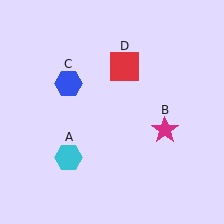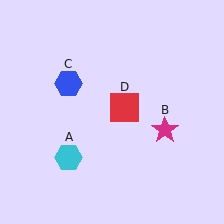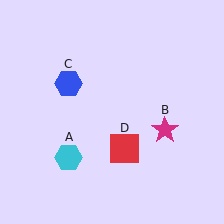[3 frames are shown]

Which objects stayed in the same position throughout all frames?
Cyan hexagon (object A) and magenta star (object B) and blue hexagon (object C) remained stationary.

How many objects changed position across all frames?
1 object changed position: red square (object D).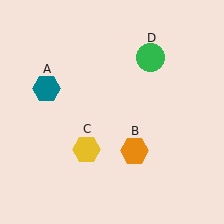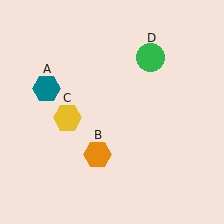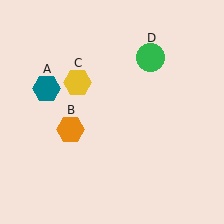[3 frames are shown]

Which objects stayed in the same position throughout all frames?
Teal hexagon (object A) and green circle (object D) remained stationary.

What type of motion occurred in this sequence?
The orange hexagon (object B), yellow hexagon (object C) rotated clockwise around the center of the scene.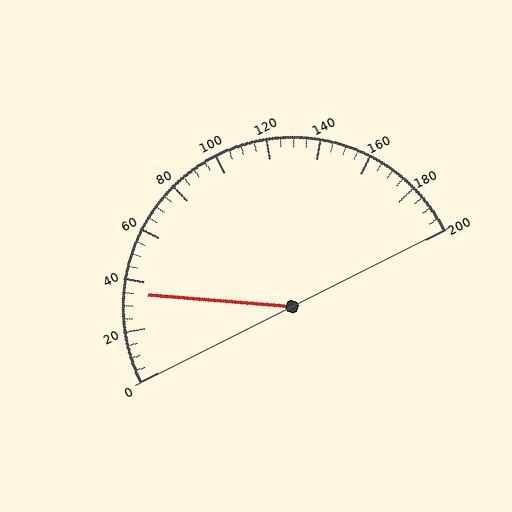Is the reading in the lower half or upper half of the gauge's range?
The reading is in the lower half of the range (0 to 200).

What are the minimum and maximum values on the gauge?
The gauge ranges from 0 to 200.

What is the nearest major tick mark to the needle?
The nearest major tick mark is 40.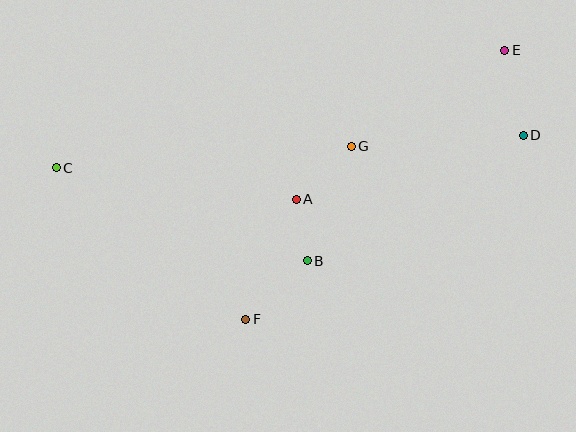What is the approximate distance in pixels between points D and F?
The distance between D and F is approximately 333 pixels.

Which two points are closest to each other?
Points A and B are closest to each other.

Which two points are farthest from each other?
Points C and D are farthest from each other.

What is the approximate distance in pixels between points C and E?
The distance between C and E is approximately 464 pixels.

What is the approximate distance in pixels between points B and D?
The distance between B and D is approximately 250 pixels.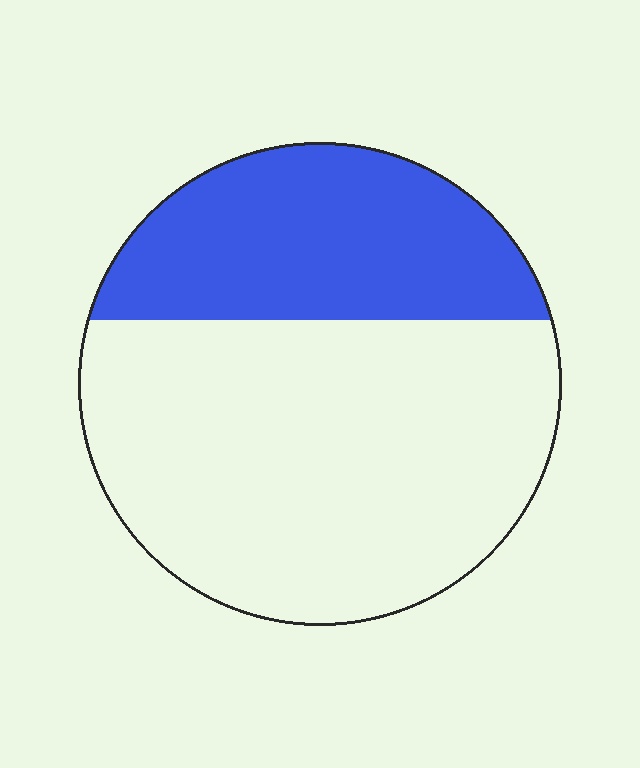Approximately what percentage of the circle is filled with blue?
Approximately 35%.